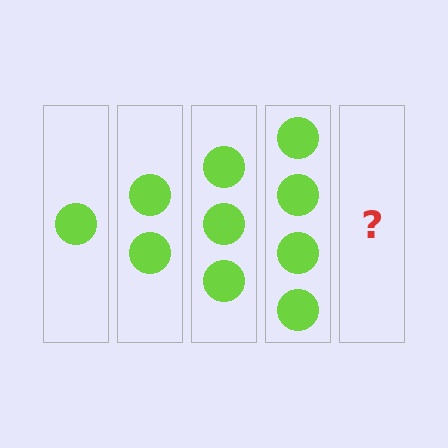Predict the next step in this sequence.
The next step is 5 circles.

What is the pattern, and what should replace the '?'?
The pattern is that each step adds one more circle. The '?' should be 5 circles.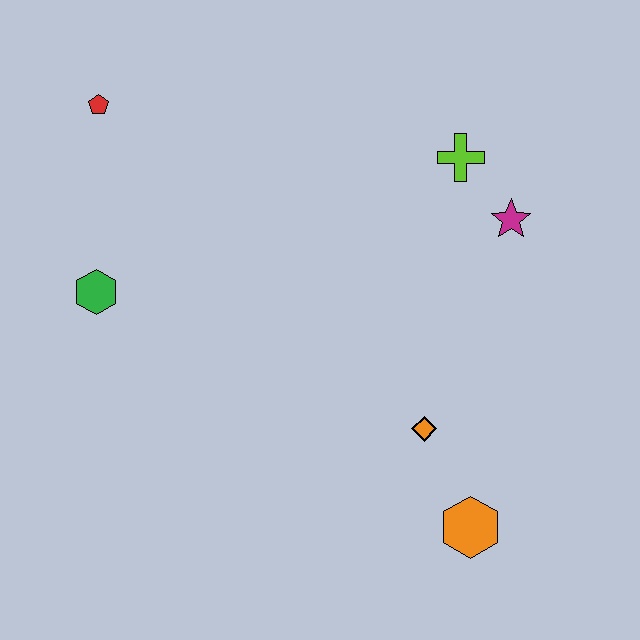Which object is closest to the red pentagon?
The green hexagon is closest to the red pentagon.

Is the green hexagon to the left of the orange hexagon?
Yes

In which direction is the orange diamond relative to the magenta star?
The orange diamond is below the magenta star.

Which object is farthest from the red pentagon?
The orange hexagon is farthest from the red pentagon.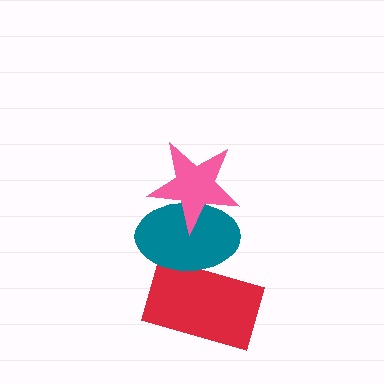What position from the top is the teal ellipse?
The teal ellipse is 2nd from the top.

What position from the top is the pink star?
The pink star is 1st from the top.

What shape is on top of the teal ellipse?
The pink star is on top of the teal ellipse.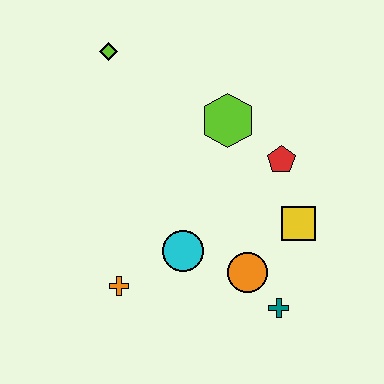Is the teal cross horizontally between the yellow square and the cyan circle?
Yes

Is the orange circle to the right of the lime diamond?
Yes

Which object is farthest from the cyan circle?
The lime diamond is farthest from the cyan circle.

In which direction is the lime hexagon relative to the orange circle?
The lime hexagon is above the orange circle.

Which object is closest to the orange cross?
The cyan circle is closest to the orange cross.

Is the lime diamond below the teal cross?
No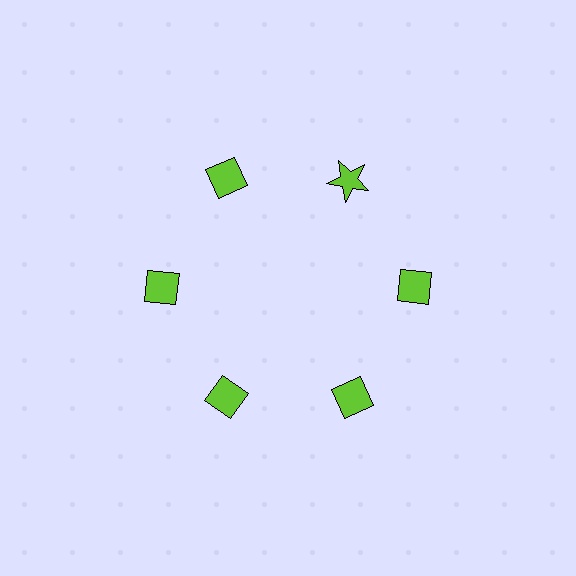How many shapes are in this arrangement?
There are 6 shapes arranged in a ring pattern.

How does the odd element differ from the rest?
It has a different shape: star instead of diamond.